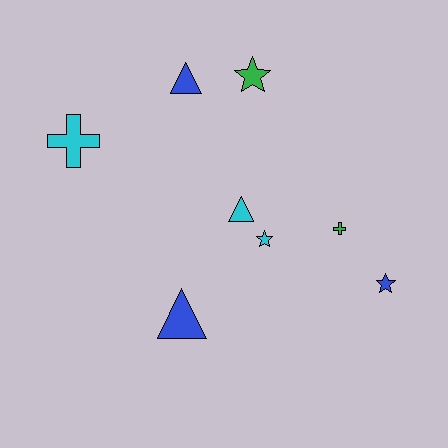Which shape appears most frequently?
Star, with 3 objects.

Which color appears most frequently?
Cyan, with 3 objects.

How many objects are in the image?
There are 8 objects.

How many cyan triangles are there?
There is 1 cyan triangle.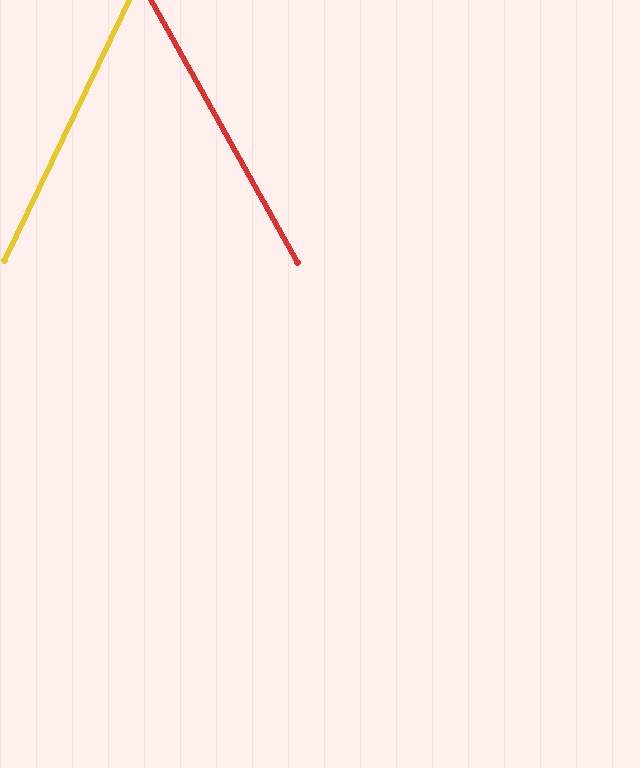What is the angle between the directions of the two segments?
Approximately 55 degrees.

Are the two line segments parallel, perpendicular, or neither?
Neither parallel nor perpendicular — they differ by about 55°.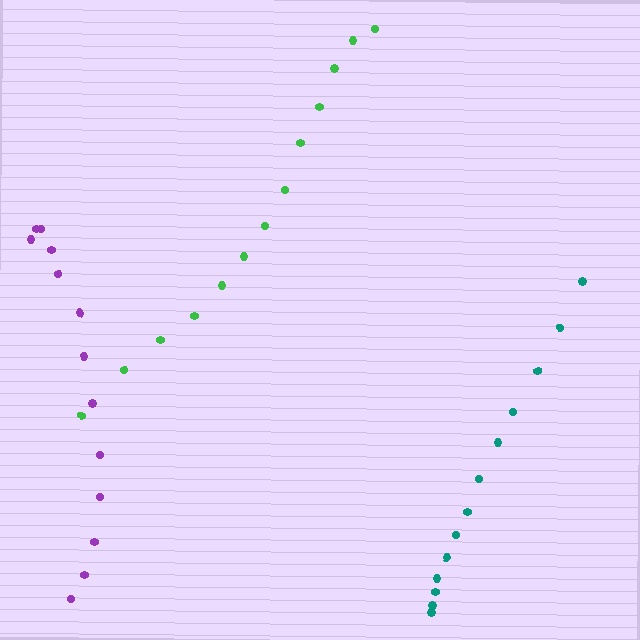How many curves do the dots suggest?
There are 3 distinct paths.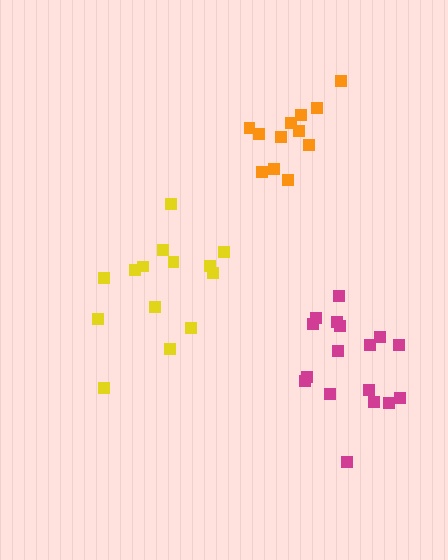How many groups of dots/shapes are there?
There are 3 groups.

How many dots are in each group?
Group 1: 12 dots, Group 2: 17 dots, Group 3: 14 dots (43 total).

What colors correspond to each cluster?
The clusters are colored: orange, magenta, yellow.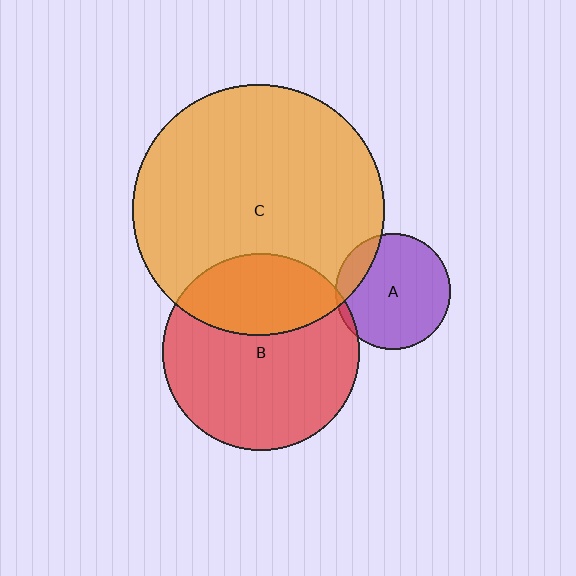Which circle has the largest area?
Circle C (orange).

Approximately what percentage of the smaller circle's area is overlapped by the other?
Approximately 15%.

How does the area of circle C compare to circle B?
Approximately 1.6 times.